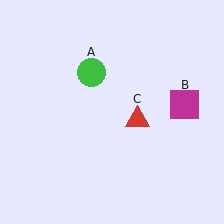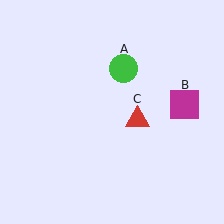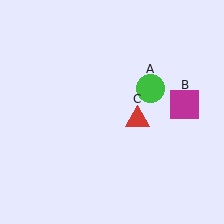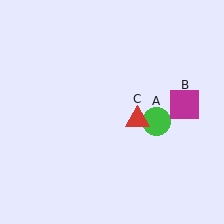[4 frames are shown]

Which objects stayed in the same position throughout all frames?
Magenta square (object B) and red triangle (object C) remained stationary.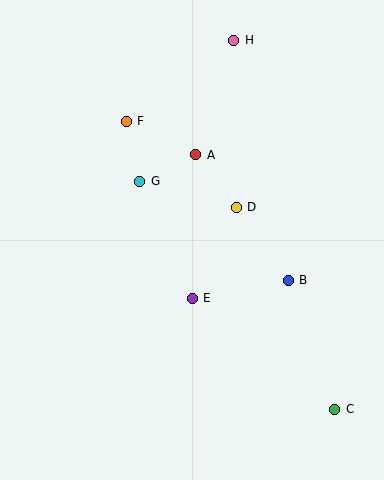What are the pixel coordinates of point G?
Point G is at (140, 181).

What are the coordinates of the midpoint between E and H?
The midpoint between E and H is at (213, 169).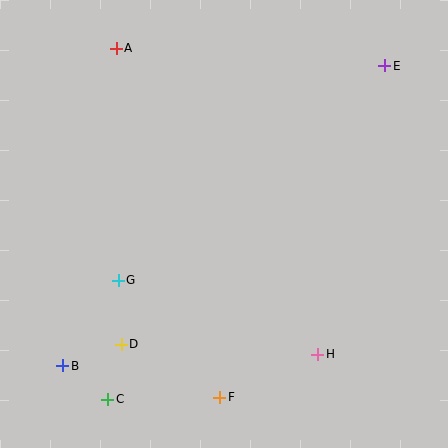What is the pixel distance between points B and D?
The distance between B and D is 62 pixels.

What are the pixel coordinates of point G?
Point G is at (118, 280).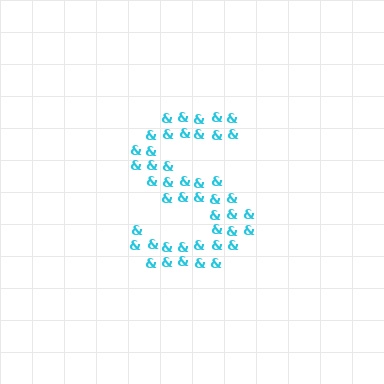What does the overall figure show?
The overall figure shows the letter S.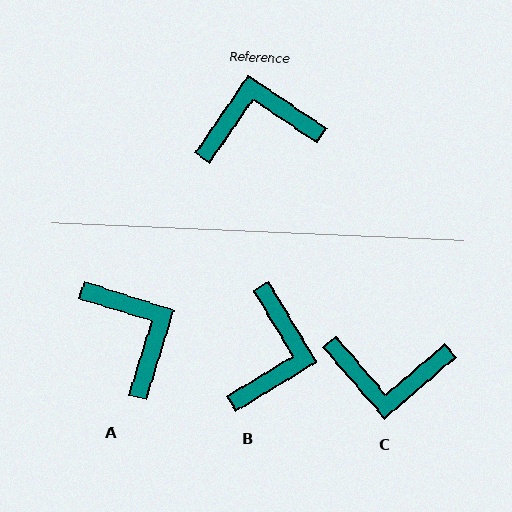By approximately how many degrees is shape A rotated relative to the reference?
Approximately 73 degrees clockwise.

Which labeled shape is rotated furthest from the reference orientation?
C, about 165 degrees away.